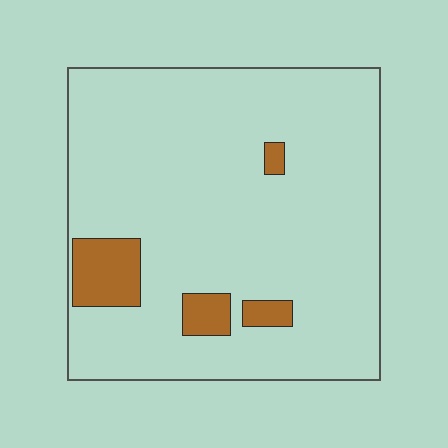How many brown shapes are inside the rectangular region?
4.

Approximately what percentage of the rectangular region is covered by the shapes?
Approximately 10%.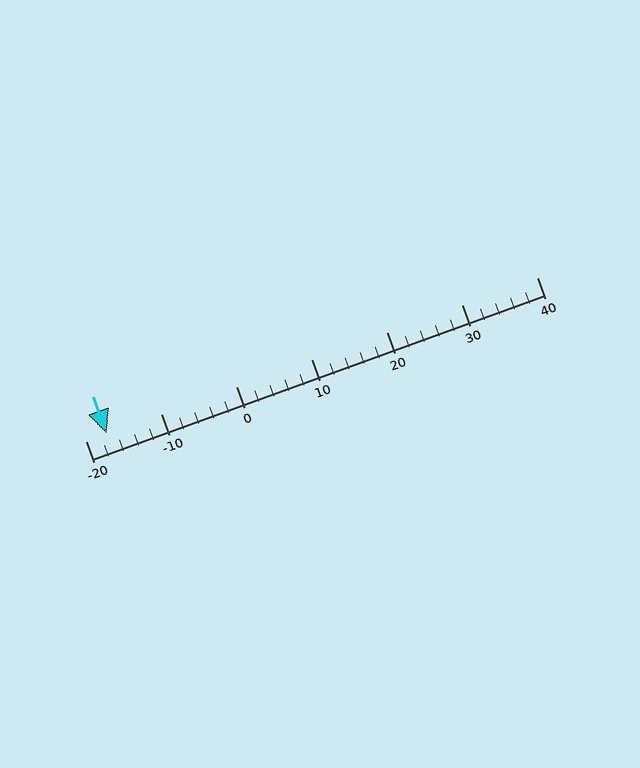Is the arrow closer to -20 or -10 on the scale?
The arrow is closer to -20.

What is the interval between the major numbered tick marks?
The major tick marks are spaced 10 units apart.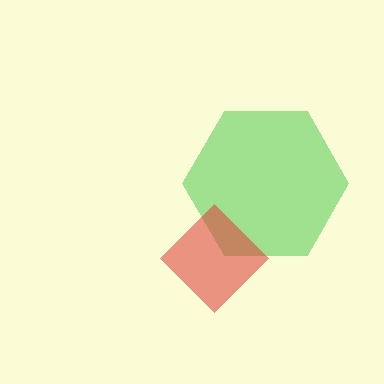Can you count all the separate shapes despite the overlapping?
Yes, there are 2 separate shapes.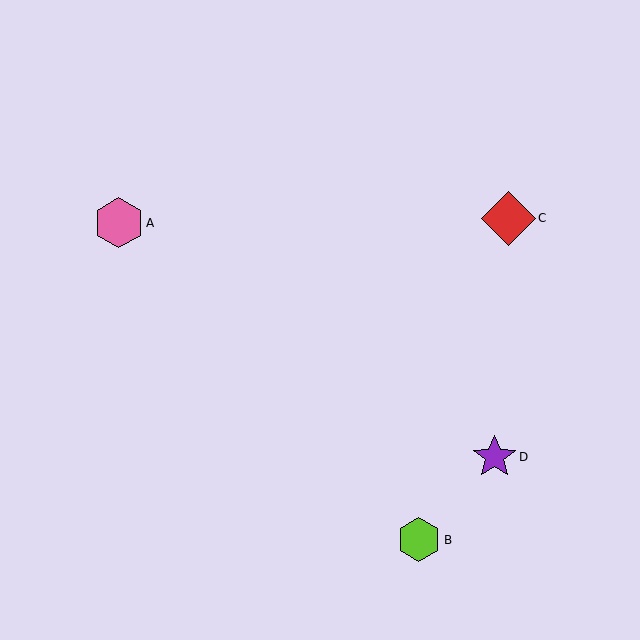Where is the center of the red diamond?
The center of the red diamond is at (508, 218).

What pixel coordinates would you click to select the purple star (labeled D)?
Click at (494, 457) to select the purple star D.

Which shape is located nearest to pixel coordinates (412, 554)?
The lime hexagon (labeled B) at (419, 540) is nearest to that location.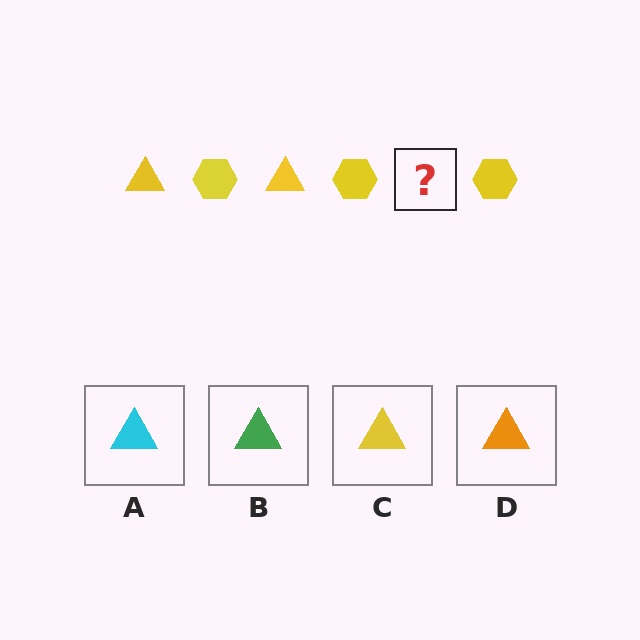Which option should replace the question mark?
Option C.